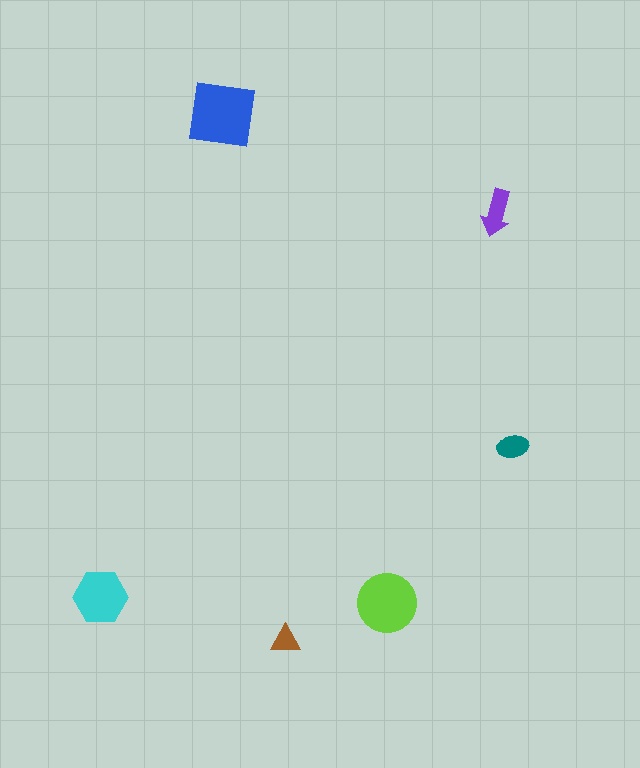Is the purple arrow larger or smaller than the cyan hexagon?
Smaller.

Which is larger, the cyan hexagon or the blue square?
The blue square.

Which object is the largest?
The blue square.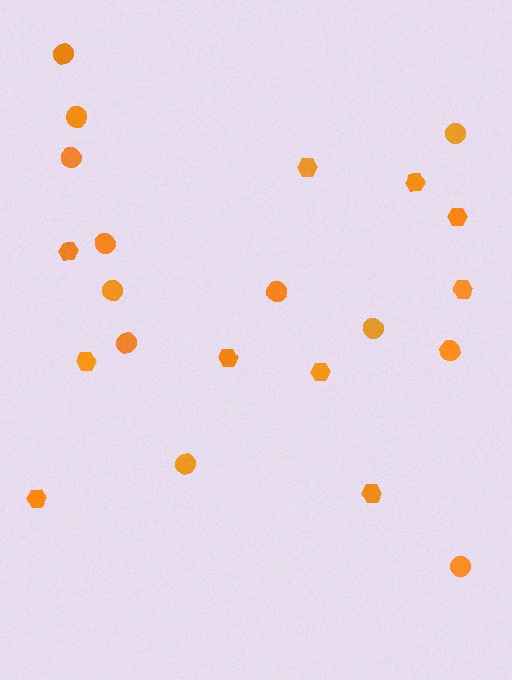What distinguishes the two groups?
There are 2 groups: one group of circles (12) and one group of hexagons (10).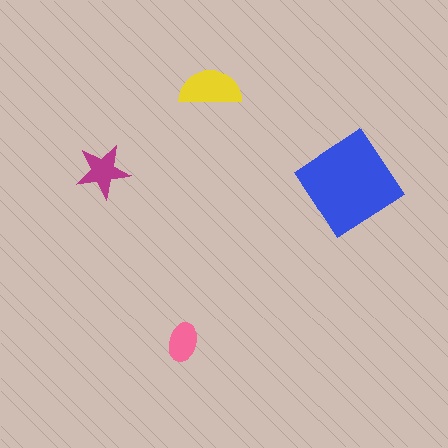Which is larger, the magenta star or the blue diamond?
The blue diamond.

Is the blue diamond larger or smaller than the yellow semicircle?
Larger.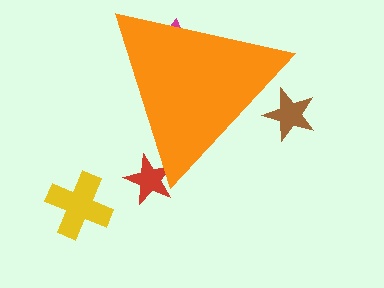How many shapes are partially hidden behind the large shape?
3 shapes are partially hidden.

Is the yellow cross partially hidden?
No, the yellow cross is fully visible.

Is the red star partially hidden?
Yes, the red star is partially hidden behind the orange triangle.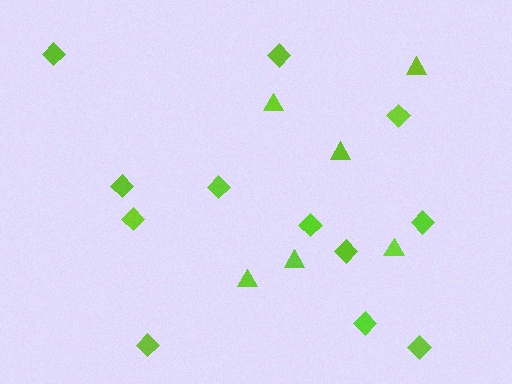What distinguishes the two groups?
There are 2 groups: one group of diamonds (12) and one group of triangles (6).